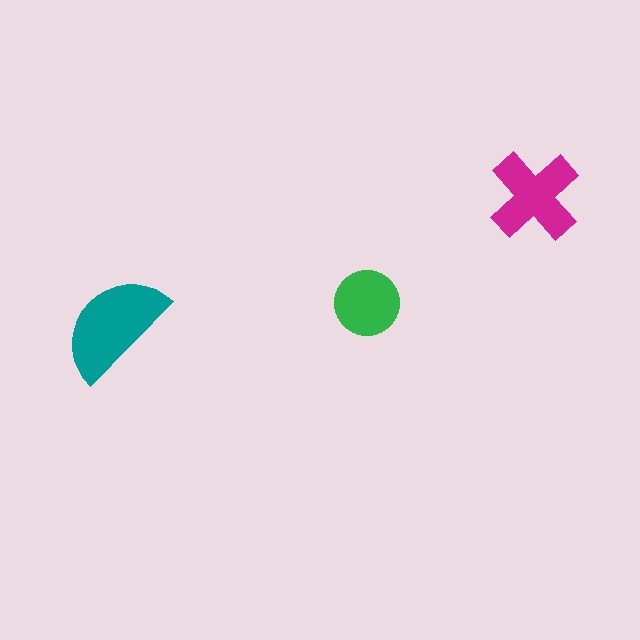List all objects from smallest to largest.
The green circle, the magenta cross, the teal semicircle.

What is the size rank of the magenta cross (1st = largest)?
2nd.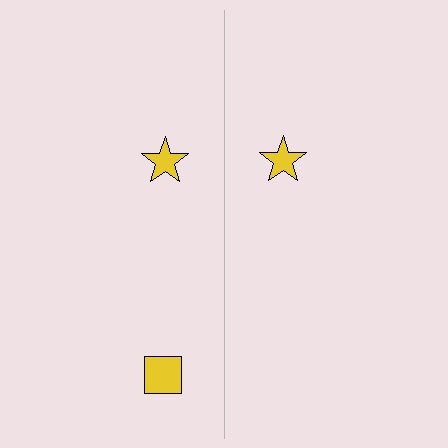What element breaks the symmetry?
A yellow square is missing from the right side.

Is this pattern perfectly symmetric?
No, the pattern is not perfectly symmetric. A yellow square is missing from the right side.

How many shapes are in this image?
There are 3 shapes in this image.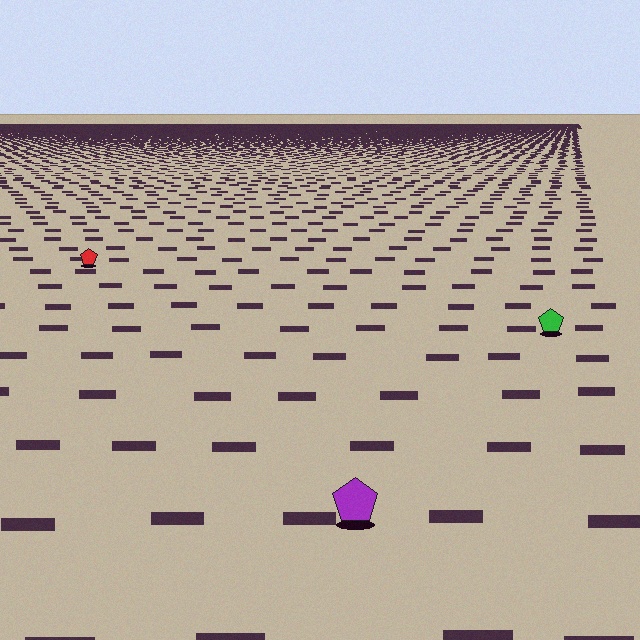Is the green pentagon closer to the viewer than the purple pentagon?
No. The purple pentagon is closer — you can tell from the texture gradient: the ground texture is coarser near it.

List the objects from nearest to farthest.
From nearest to farthest: the purple pentagon, the green pentagon, the red pentagon.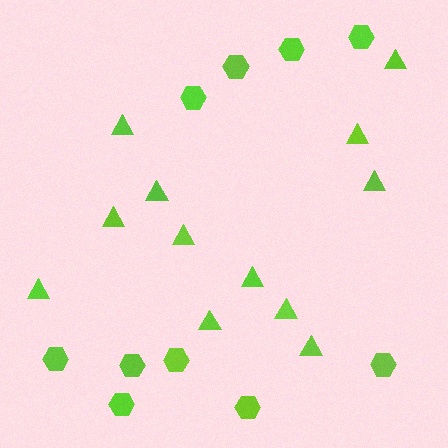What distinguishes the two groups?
There are 2 groups: one group of hexagons (10) and one group of triangles (12).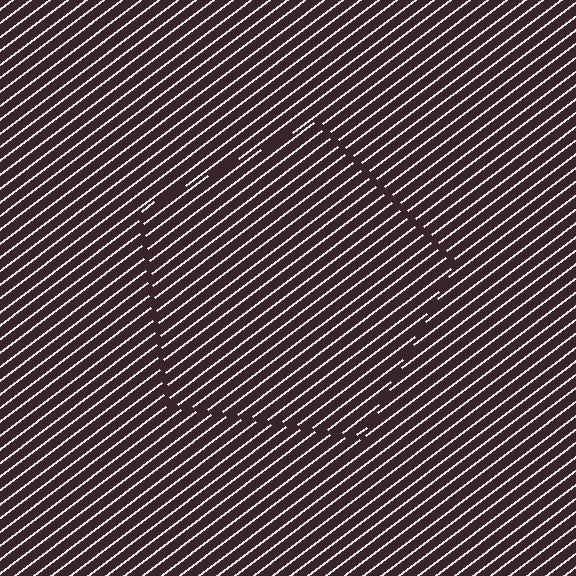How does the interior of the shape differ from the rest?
The interior of the shape contains the same grating, shifted by half a period — the contour is defined by the phase discontinuity where line-ends from the inner and outer gratings abut.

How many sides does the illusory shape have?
5 sides — the line-ends trace a pentagon.